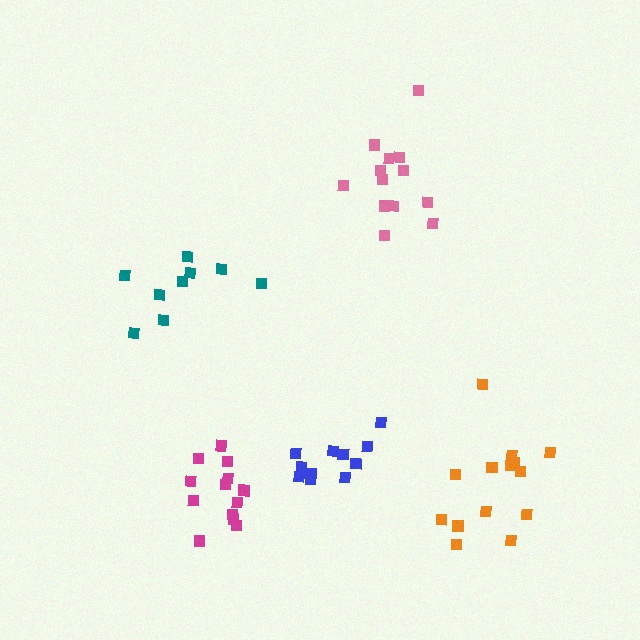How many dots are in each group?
Group 1: 13 dots, Group 2: 11 dots, Group 3: 9 dots, Group 4: 13 dots, Group 5: 14 dots (60 total).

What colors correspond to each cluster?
The clusters are colored: pink, blue, teal, magenta, orange.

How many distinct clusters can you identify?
There are 5 distinct clusters.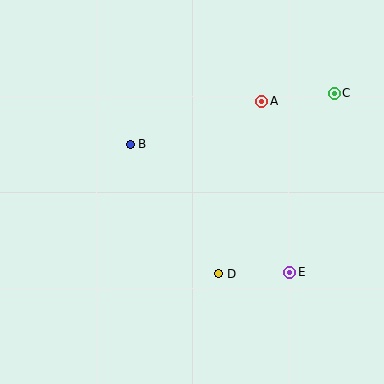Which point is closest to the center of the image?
Point B at (130, 144) is closest to the center.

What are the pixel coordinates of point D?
Point D is at (219, 274).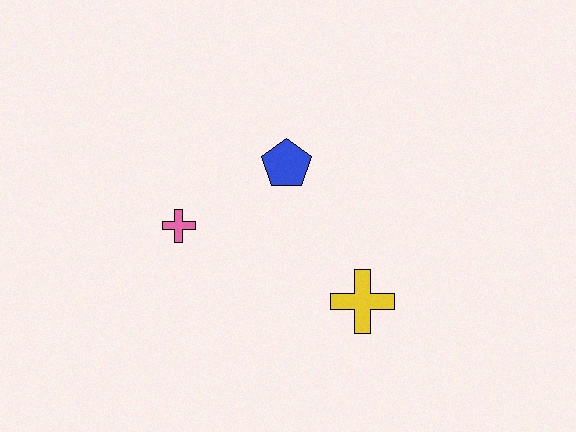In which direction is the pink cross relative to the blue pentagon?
The pink cross is to the left of the blue pentagon.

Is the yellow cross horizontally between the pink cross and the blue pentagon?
No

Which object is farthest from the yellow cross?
The pink cross is farthest from the yellow cross.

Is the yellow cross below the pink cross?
Yes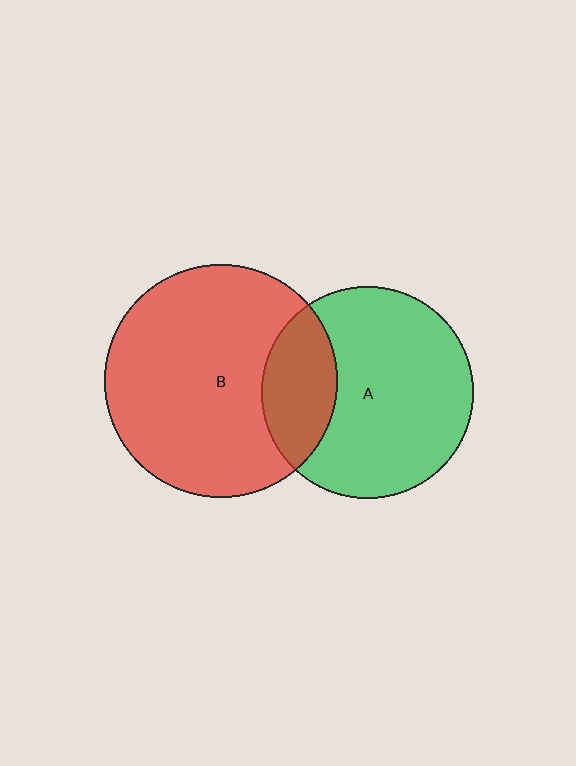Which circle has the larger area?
Circle B (red).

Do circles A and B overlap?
Yes.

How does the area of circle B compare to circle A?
Approximately 1.2 times.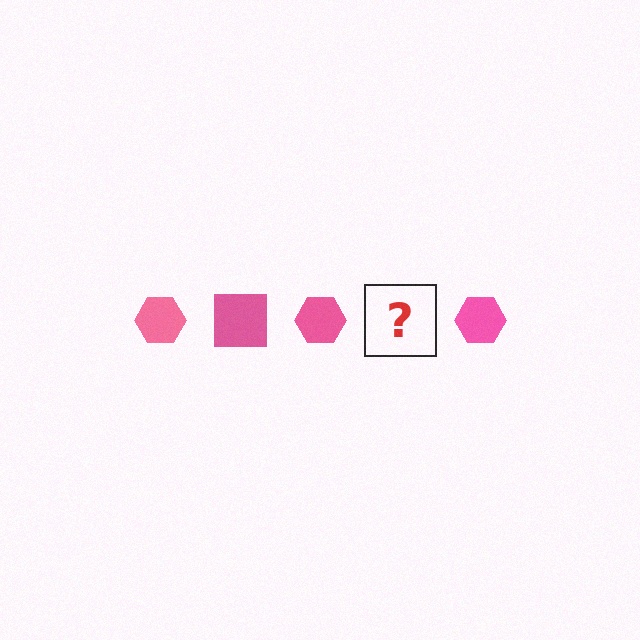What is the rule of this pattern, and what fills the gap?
The rule is that the pattern cycles through hexagon, square shapes in pink. The gap should be filled with a pink square.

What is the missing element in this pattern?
The missing element is a pink square.